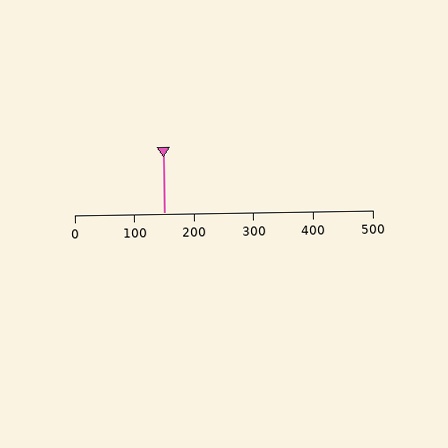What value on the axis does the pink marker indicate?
The marker indicates approximately 150.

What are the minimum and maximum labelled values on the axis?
The axis runs from 0 to 500.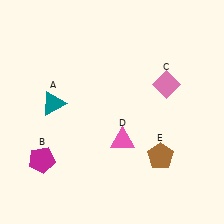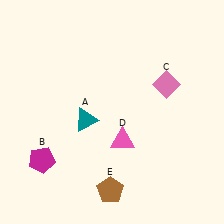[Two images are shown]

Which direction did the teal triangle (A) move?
The teal triangle (A) moved right.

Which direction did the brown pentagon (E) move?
The brown pentagon (E) moved left.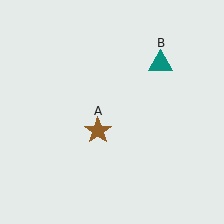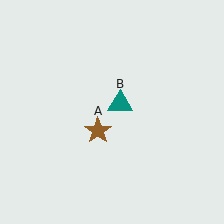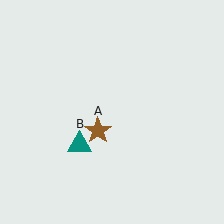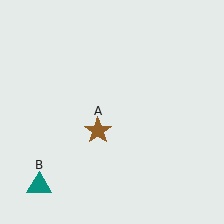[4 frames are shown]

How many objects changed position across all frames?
1 object changed position: teal triangle (object B).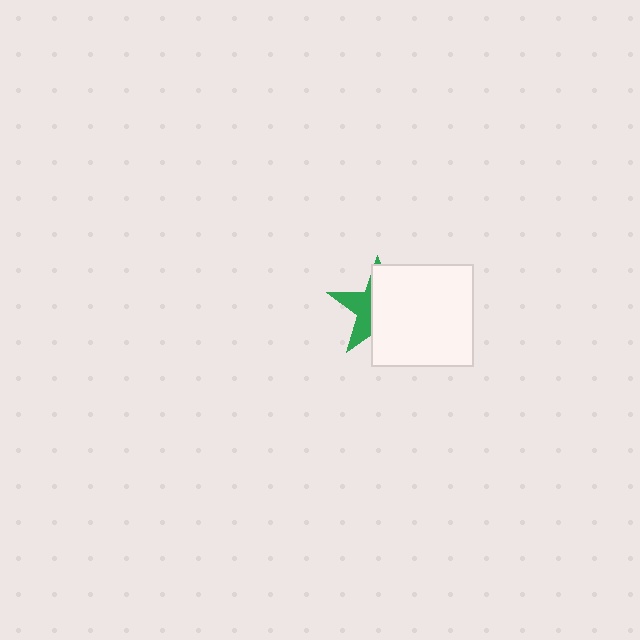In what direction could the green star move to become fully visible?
The green star could move left. That would shift it out from behind the white square entirely.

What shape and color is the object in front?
The object in front is a white square.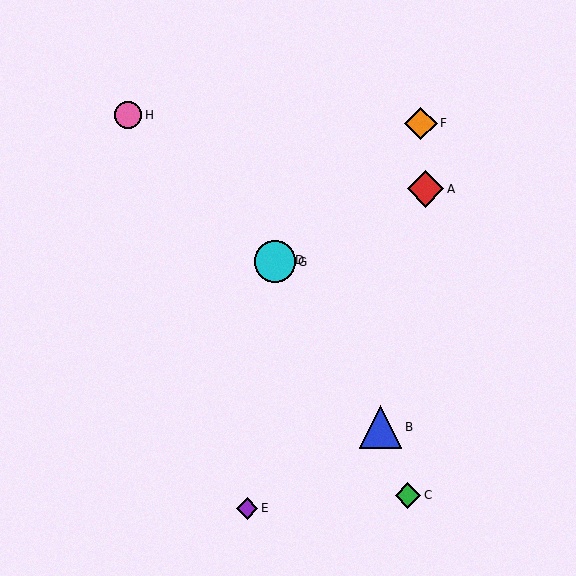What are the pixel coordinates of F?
Object F is at (421, 123).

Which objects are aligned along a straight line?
Objects D, F, G are aligned along a straight line.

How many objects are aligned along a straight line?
3 objects (D, F, G) are aligned along a straight line.